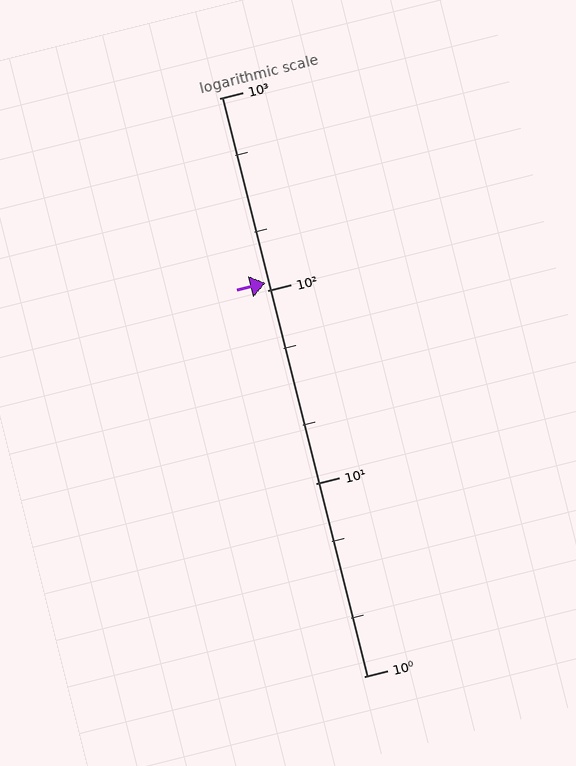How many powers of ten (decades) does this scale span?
The scale spans 3 decades, from 1 to 1000.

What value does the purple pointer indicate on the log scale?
The pointer indicates approximately 110.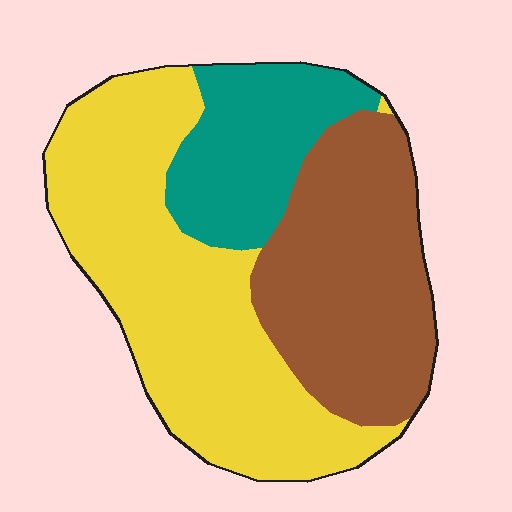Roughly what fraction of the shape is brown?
Brown takes up about one third (1/3) of the shape.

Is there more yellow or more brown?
Yellow.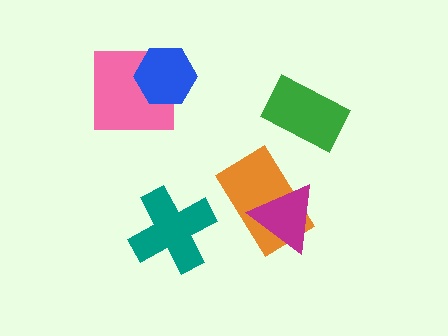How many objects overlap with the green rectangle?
0 objects overlap with the green rectangle.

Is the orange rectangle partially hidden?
Yes, it is partially covered by another shape.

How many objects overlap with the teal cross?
0 objects overlap with the teal cross.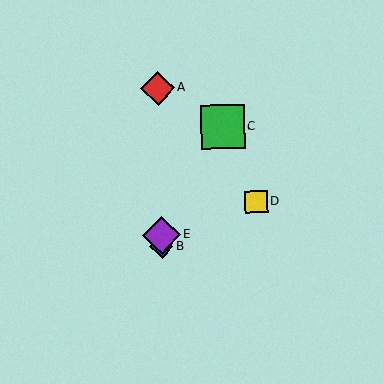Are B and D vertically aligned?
No, B is at x≈162 and D is at x≈256.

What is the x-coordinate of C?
Object C is at x≈223.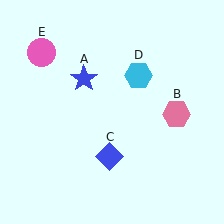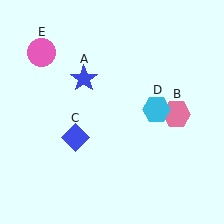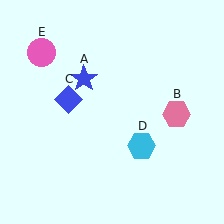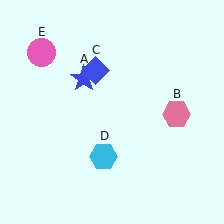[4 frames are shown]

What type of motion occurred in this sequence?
The blue diamond (object C), cyan hexagon (object D) rotated clockwise around the center of the scene.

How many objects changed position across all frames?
2 objects changed position: blue diamond (object C), cyan hexagon (object D).